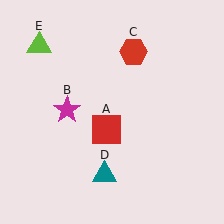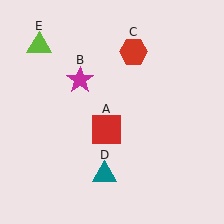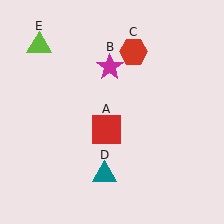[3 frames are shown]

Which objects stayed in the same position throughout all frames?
Red square (object A) and red hexagon (object C) and teal triangle (object D) and lime triangle (object E) remained stationary.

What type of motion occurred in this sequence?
The magenta star (object B) rotated clockwise around the center of the scene.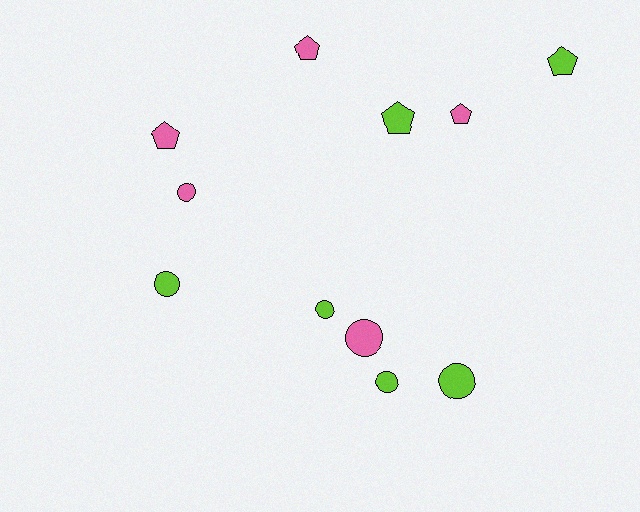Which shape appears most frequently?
Circle, with 6 objects.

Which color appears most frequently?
Lime, with 6 objects.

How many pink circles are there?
There are 2 pink circles.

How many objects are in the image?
There are 11 objects.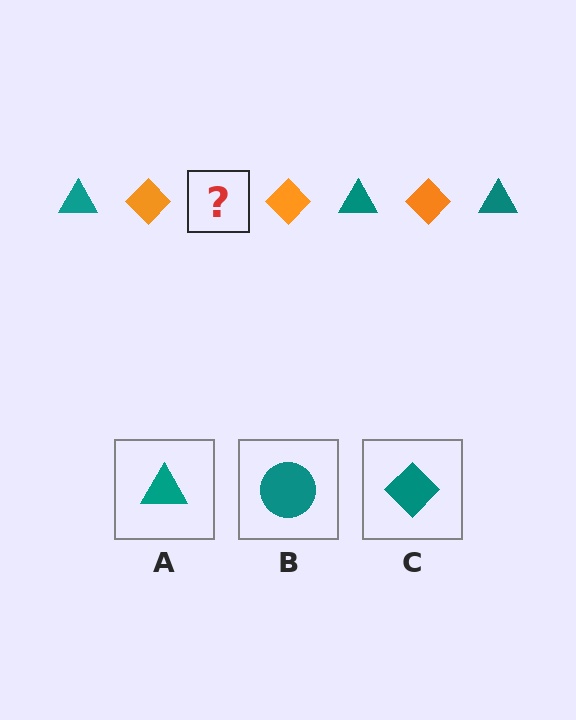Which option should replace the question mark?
Option A.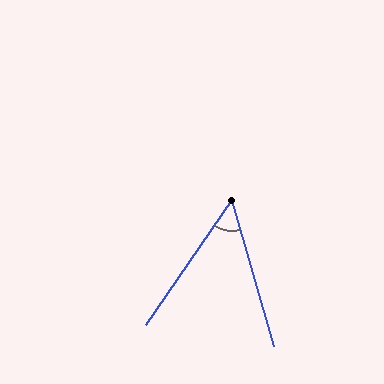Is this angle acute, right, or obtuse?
It is acute.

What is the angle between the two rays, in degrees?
Approximately 51 degrees.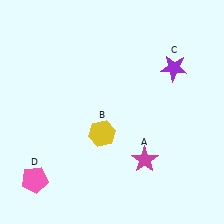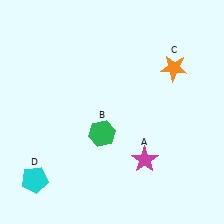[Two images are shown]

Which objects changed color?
B changed from yellow to green. C changed from purple to orange. D changed from pink to cyan.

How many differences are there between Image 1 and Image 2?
There are 3 differences between the two images.